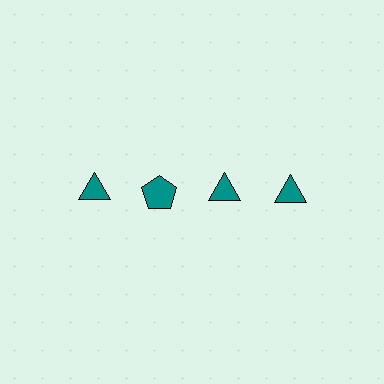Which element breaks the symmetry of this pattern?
The teal pentagon in the top row, second from left column breaks the symmetry. All other shapes are teal triangles.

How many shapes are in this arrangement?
There are 4 shapes arranged in a grid pattern.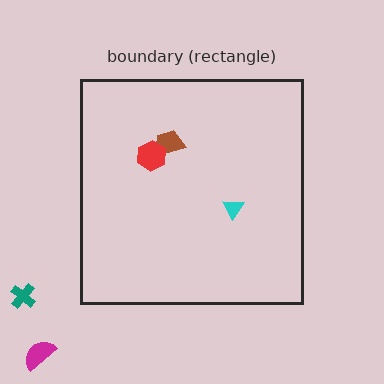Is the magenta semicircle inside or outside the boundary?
Outside.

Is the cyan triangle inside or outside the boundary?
Inside.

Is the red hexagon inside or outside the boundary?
Inside.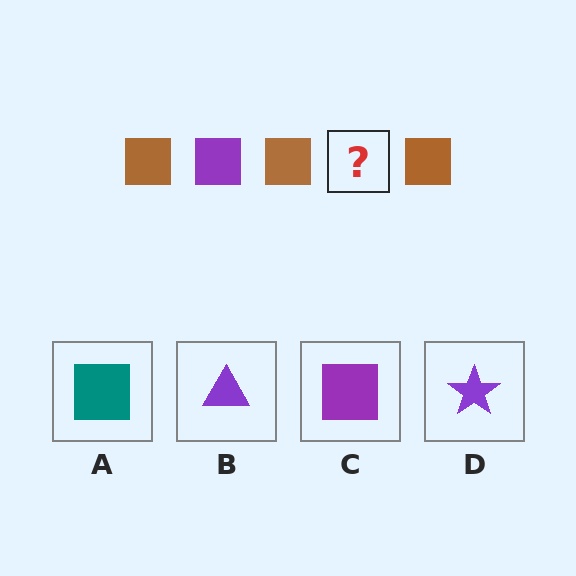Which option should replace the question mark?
Option C.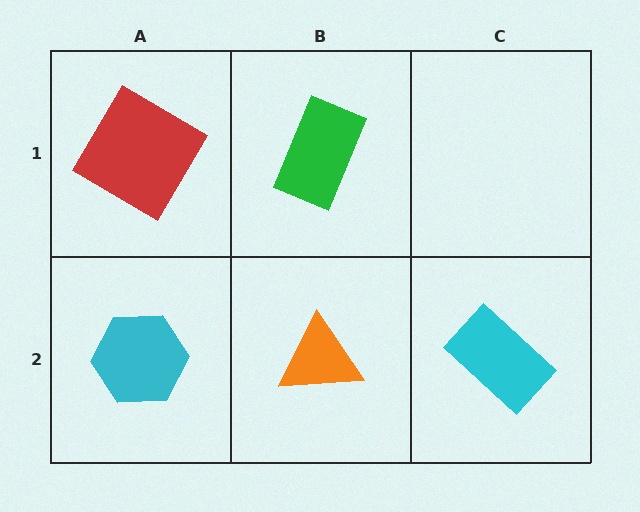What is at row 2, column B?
An orange triangle.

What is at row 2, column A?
A cyan hexagon.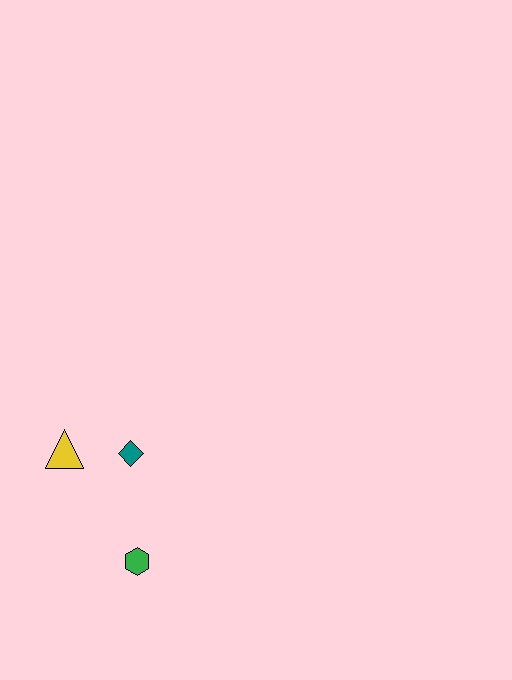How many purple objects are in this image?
There are no purple objects.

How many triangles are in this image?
There is 1 triangle.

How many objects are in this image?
There are 3 objects.